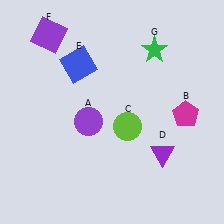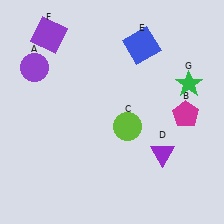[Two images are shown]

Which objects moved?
The objects that moved are: the purple circle (A), the blue square (E), the green star (G).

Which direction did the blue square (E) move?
The blue square (E) moved right.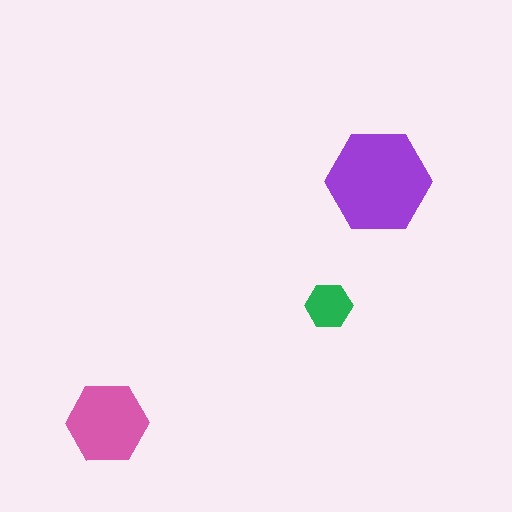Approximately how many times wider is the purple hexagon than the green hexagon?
About 2 times wider.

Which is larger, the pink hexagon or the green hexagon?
The pink one.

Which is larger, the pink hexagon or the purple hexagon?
The purple one.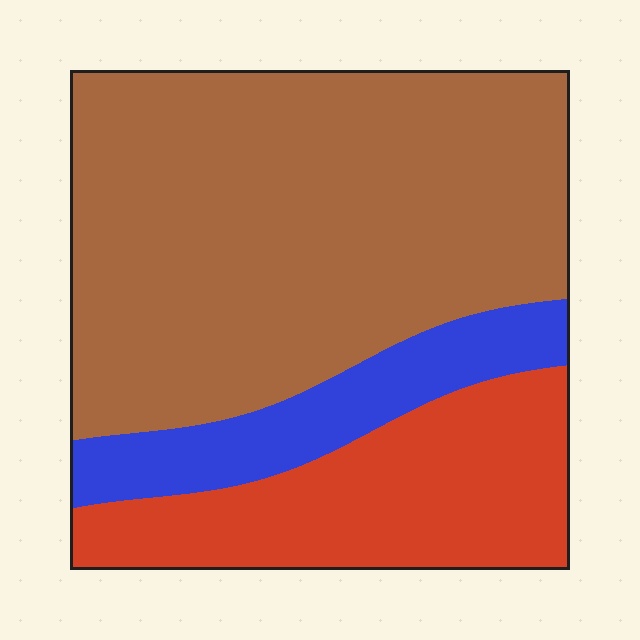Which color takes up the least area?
Blue, at roughly 15%.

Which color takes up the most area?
Brown, at roughly 60%.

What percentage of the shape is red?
Red takes up about one quarter (1/4) of the shape.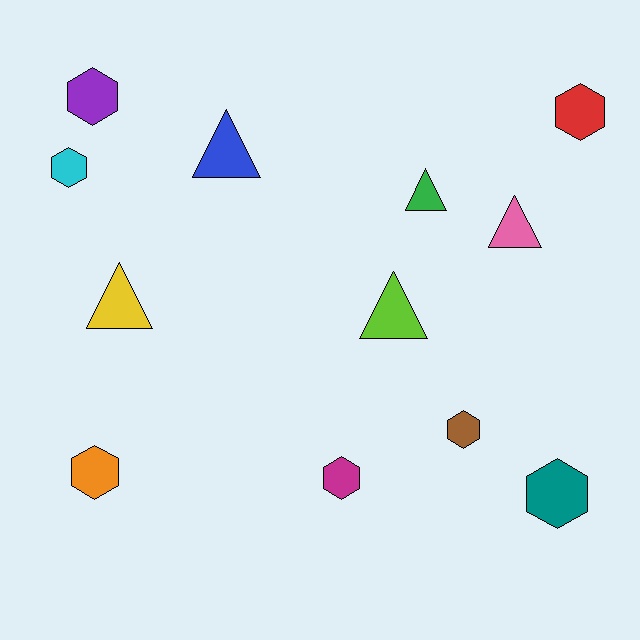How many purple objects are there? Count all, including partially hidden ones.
There is 1 purple object.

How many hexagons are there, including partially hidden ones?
There are 7 hexagons.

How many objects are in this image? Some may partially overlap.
There are 12 objects.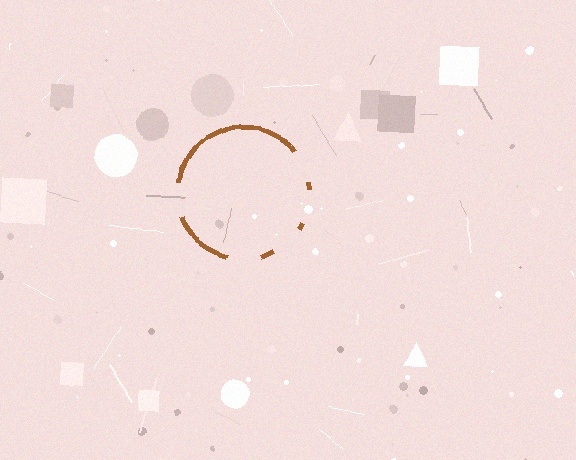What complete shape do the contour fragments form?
The contour fragments form a circle.